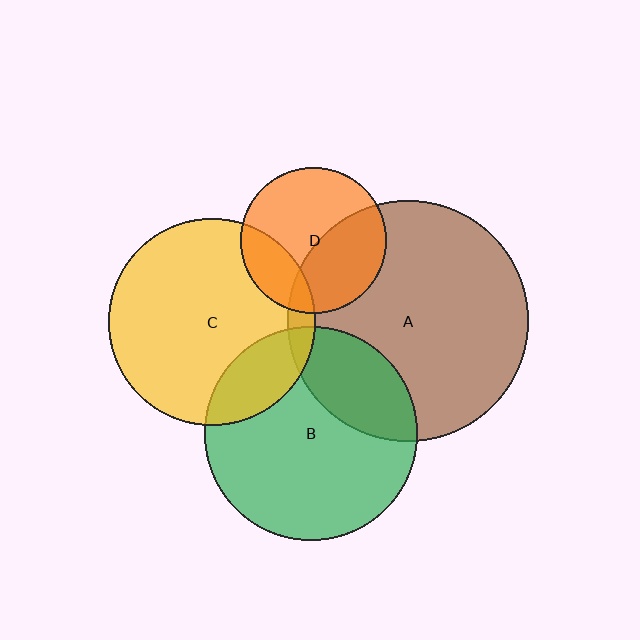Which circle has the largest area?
Circle A (brown).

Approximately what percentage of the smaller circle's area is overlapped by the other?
Approximately 20%.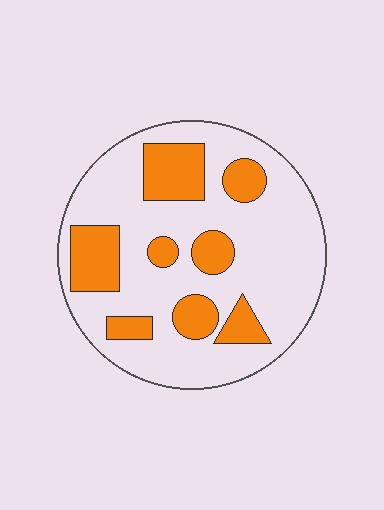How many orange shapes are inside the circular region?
8.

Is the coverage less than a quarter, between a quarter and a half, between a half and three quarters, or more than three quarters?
Between a quarter and a half.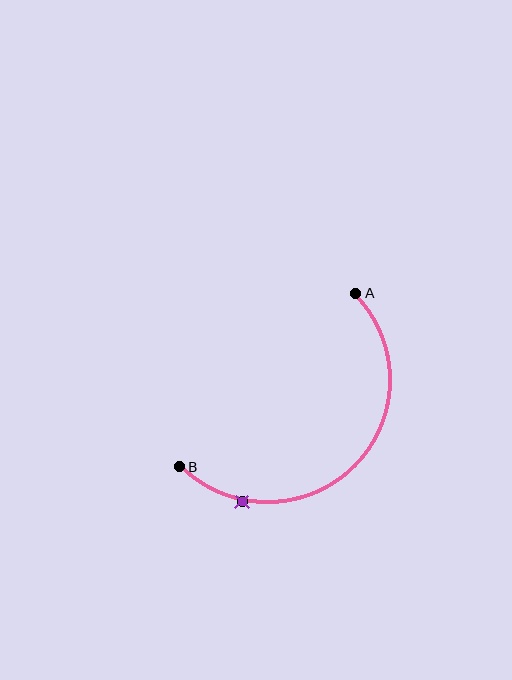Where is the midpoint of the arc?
The arc midpoint is the point on the curve farthest from the straight line joining A and B. It sits below and to the right of that line.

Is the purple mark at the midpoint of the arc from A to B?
No. The purple mark lies on the arc but is closer to endpoint B. The arc midpoint would be at the point on the curve equidistant along the arc from both A and B.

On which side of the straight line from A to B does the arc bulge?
The arc bulges below and to the right of the straight line connecting A and B.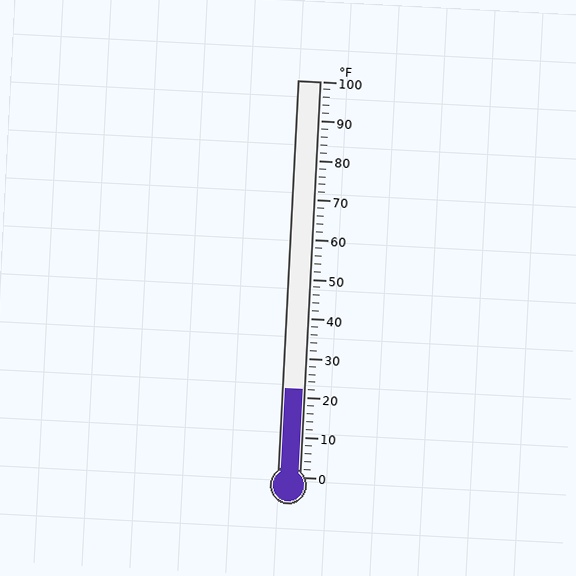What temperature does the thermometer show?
The thermometer shows approximately 22°F.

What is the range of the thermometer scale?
The thermometer scale ranges from 0°F to 100°F.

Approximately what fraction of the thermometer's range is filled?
The thermometer is filled to approximately 20% of its range.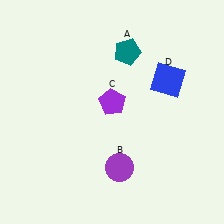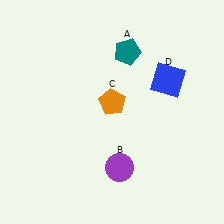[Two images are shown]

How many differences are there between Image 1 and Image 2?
There is 1 difference between the two images.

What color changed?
The pentagon (C) changed from purple in Image 1 to orange in Image 2.